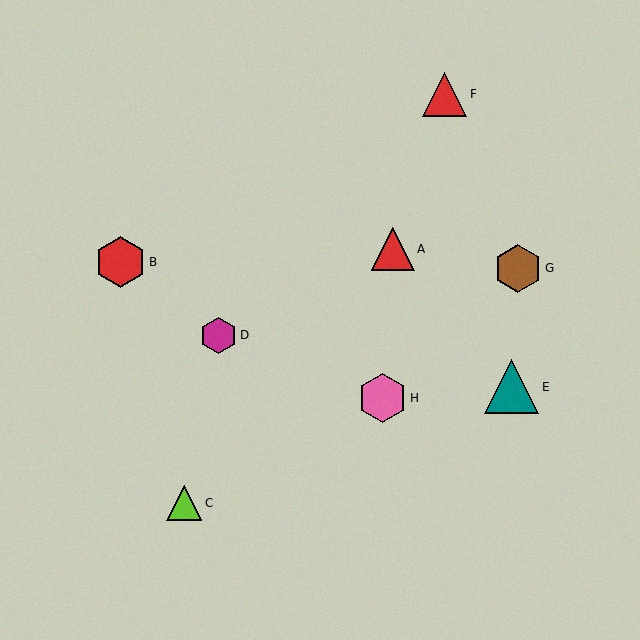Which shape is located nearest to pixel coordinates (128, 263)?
The red hexagon (labeled B) at (120, 262) is nearest to that location.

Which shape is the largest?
The teal triangle (labeled E) is the largest.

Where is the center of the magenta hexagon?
The center of the magenta hexagon is at (218, 336).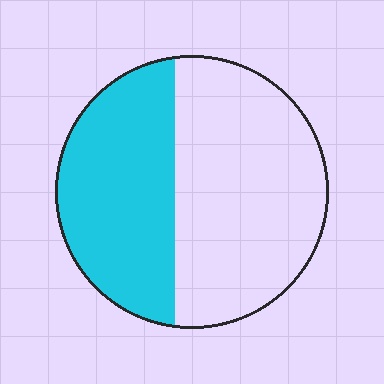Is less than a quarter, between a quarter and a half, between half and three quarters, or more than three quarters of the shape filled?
Between a quarter and a half.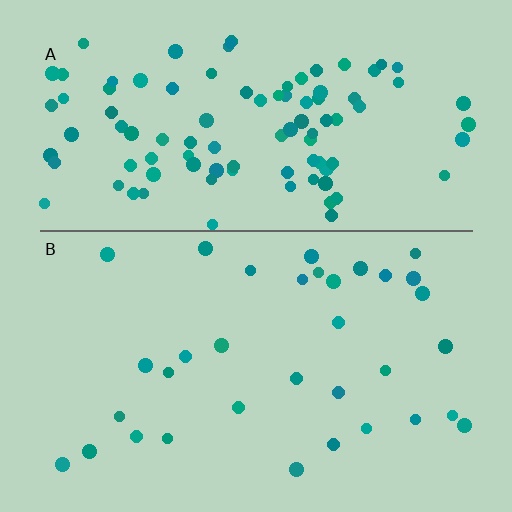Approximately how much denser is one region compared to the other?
Approximately 3.0× — region A over region B.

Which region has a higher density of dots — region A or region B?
A (the top).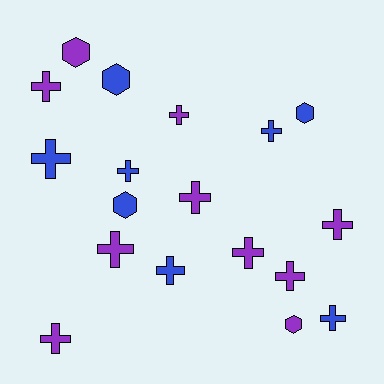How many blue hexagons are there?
There are 3 blue hexagons.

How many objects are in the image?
There are 18 objects.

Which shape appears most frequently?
Cross, with 13 objects.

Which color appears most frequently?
Purple, with 10 objects.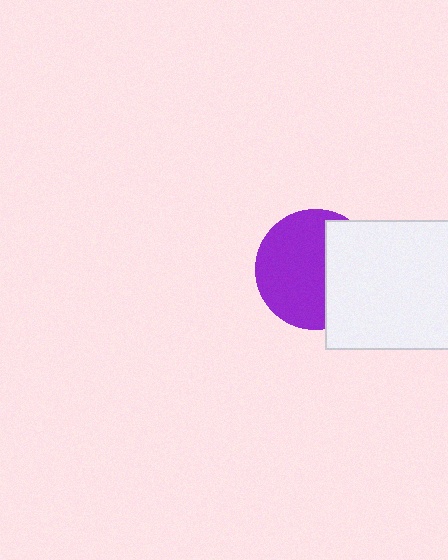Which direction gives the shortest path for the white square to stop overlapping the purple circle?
Moving right gives the shortest separation.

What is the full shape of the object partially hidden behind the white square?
The partially hidden object is a purple circle.